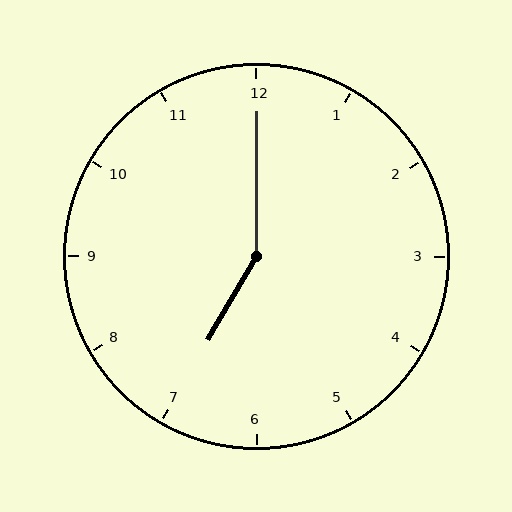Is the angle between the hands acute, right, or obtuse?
It is obtuse.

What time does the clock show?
7:00.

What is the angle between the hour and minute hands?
Approximately 150 degrees.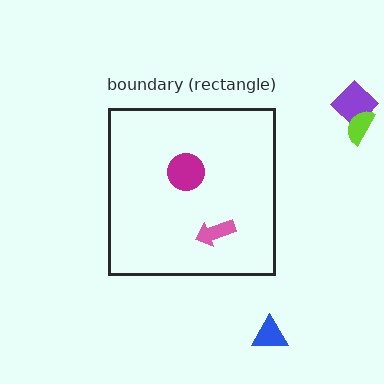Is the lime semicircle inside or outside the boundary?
Outside.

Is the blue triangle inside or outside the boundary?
Outside.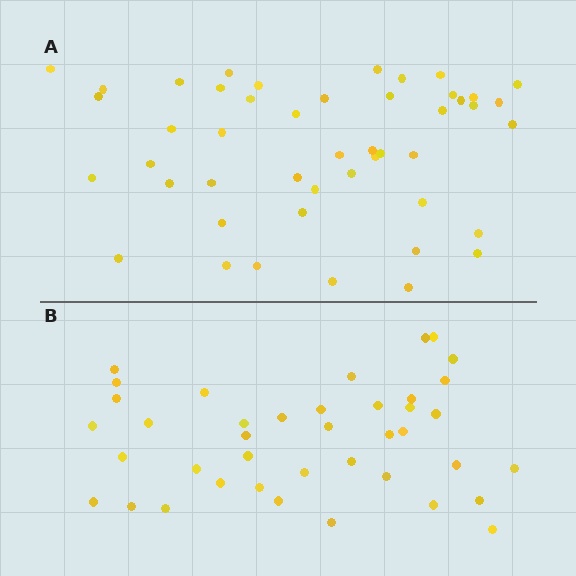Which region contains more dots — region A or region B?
Region A (the top region) has more dots.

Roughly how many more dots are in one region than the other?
Region A has roughly 8 or so more dots than region B.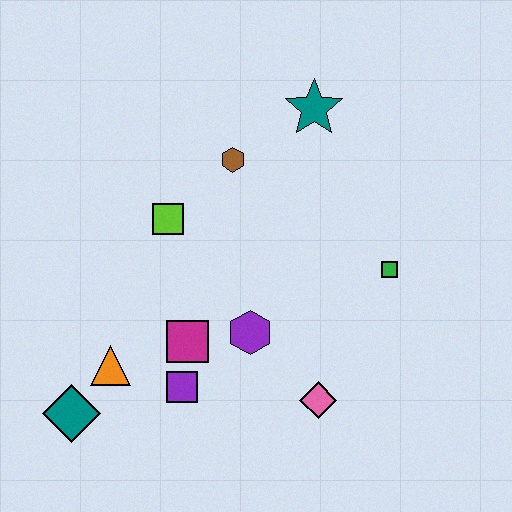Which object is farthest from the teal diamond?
The teal star is farthest from the teal diamond.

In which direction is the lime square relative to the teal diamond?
The lime square is above the teal diamond.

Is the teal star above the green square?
Yes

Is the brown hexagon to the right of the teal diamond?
Yes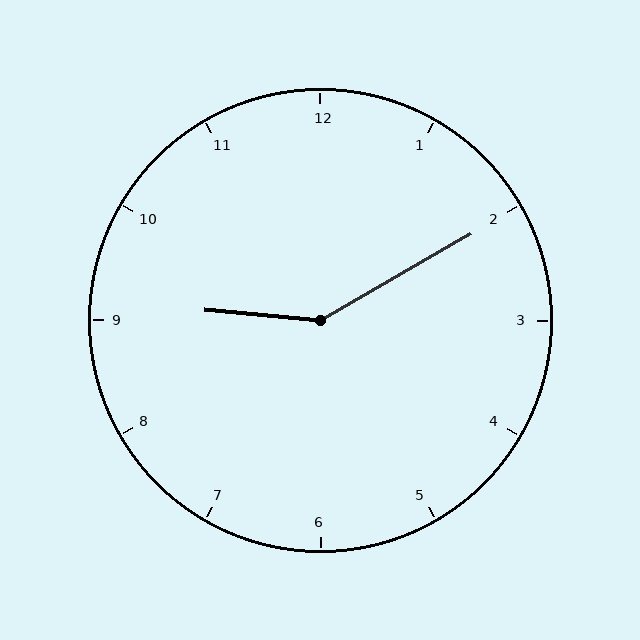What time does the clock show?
9:10.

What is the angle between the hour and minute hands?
Approximately 145 degrees.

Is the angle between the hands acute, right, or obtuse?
It is obtuse.